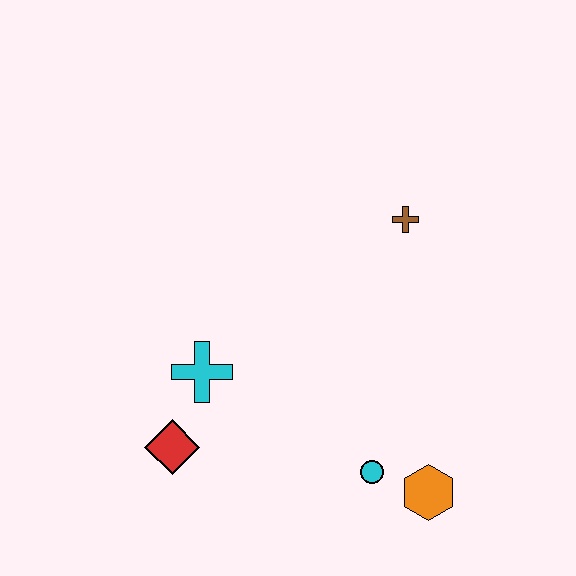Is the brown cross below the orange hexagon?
No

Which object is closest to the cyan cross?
The red diamond is closest to the cyan cross.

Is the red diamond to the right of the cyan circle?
No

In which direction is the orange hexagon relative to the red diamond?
The orange hexagon is to the right of the red diamond.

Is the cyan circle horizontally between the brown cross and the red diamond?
Yes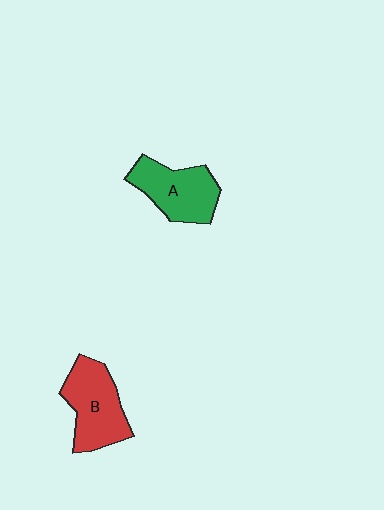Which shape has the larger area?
Shape B (red).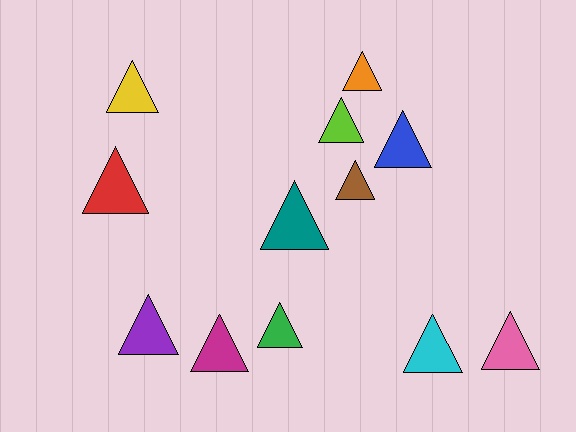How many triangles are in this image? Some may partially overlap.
There are 12 triangles.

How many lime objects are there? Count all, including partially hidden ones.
There is 1 lime object.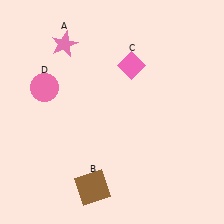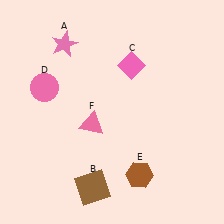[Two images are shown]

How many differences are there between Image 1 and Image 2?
There are 2 differences between the two images.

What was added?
A brown hexagon (E), a pink triangle (F) were added in Image 2.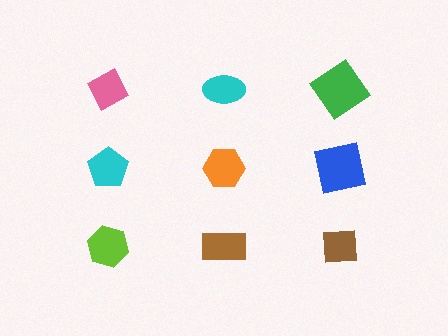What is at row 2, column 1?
A cyan pentagon.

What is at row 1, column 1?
A pink diamond.